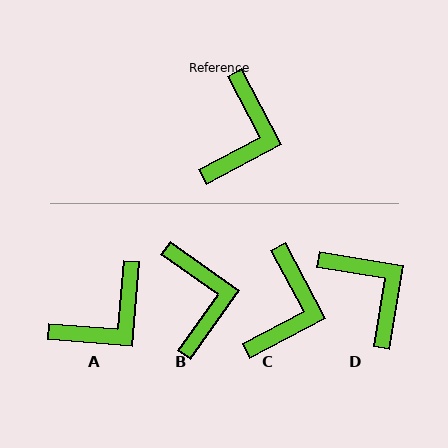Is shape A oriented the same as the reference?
No, it is off by about 32 degrees.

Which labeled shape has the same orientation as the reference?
C.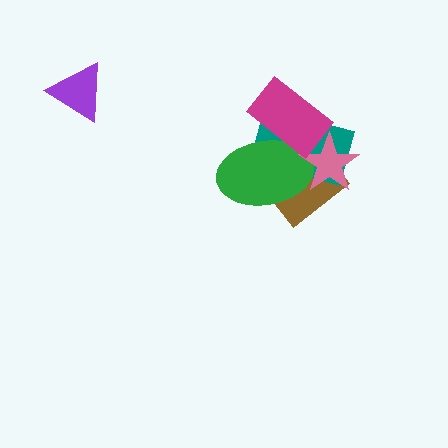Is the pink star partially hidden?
Yes, it is partially covered by another shape.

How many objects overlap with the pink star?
4 objects overlap with the pink star.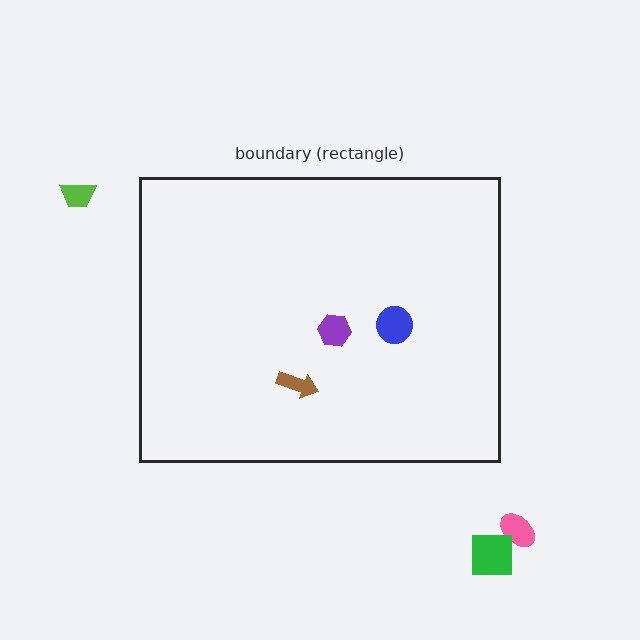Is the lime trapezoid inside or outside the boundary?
Outside.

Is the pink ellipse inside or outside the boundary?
Outside.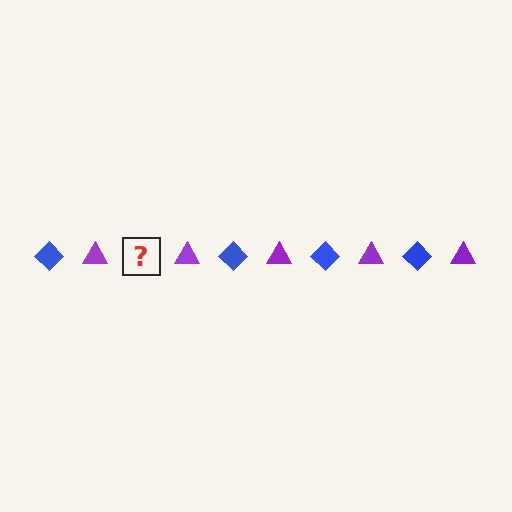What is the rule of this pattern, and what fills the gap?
The rule is that the pattern alternates between blue diamond and purple triangle. The gap should be filled with a blue diamond.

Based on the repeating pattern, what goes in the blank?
The blank should be a blue diamond.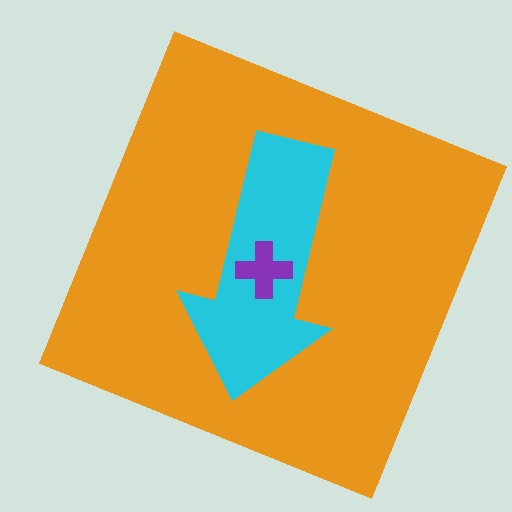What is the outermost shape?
The orange square.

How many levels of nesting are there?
3.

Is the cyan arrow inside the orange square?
Yes.